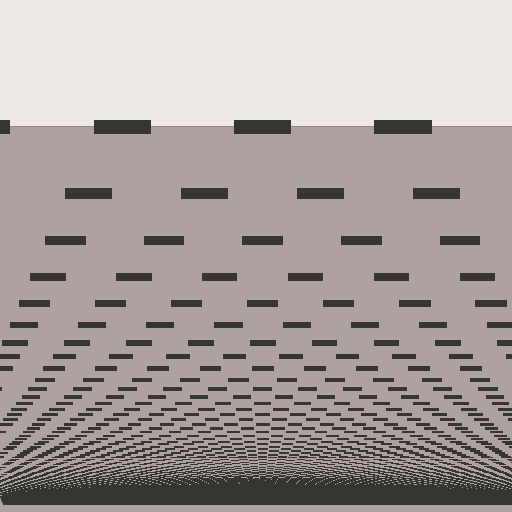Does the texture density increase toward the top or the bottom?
Density increases toward the bottom.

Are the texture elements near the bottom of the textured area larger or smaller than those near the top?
Smaller. The gradient is inverted — elements near the bottom are smaller and denser.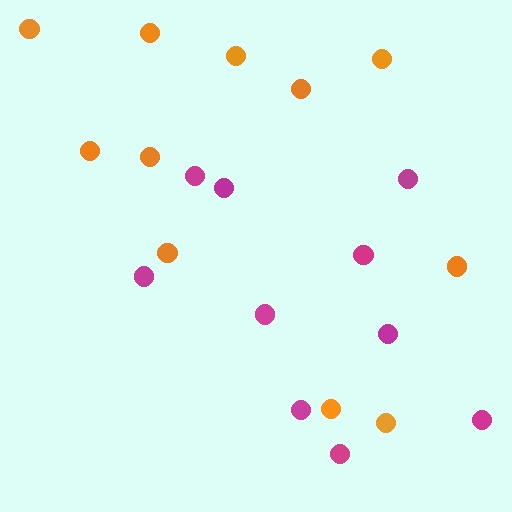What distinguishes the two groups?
There are 2 groups: one group of orange circles (11) and one group of magenta circles (10).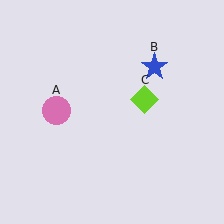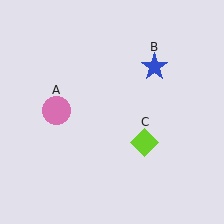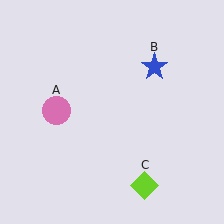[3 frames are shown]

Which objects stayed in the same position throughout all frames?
Pink circle (object A) and blue star (object B) remained stationary.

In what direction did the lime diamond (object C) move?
The lime diamond (object C) moved down.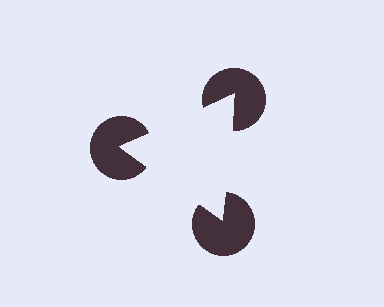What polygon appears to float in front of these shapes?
An illusory triangle — its edges are inferred from the aligned wedge cuts in the pac-man discs, not physically drawn.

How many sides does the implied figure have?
3 sides.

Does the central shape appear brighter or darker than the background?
It typically appears slightly brighter than the background, even though no actual brightness change is drawn.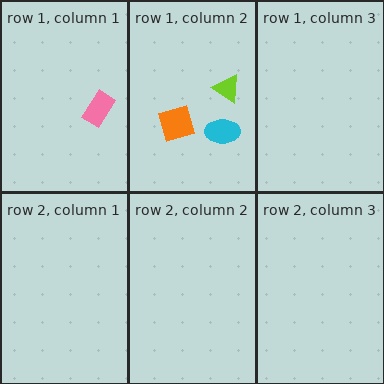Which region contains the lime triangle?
The row 1, column 2 region.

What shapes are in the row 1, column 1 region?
The pink rectangle.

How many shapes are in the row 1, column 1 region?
1.